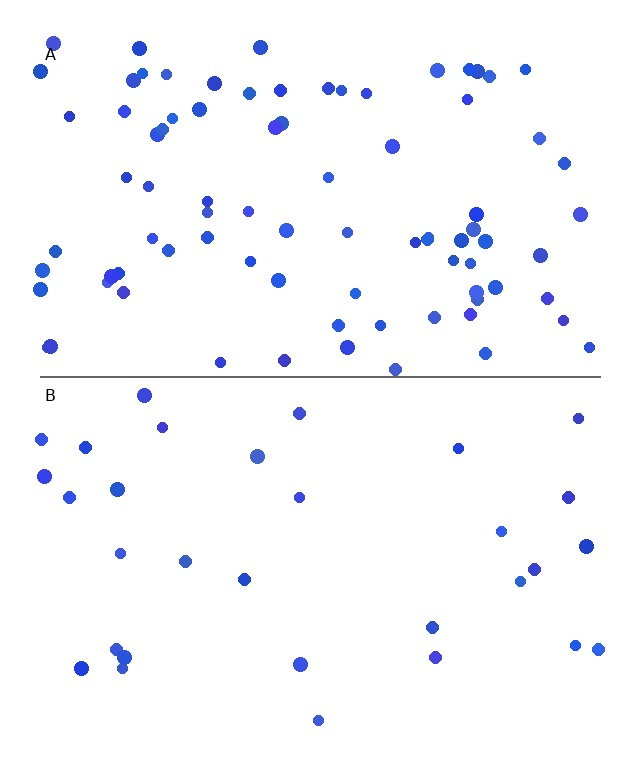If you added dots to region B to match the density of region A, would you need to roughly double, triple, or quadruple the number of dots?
Approximately triple.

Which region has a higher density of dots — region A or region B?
A (the top).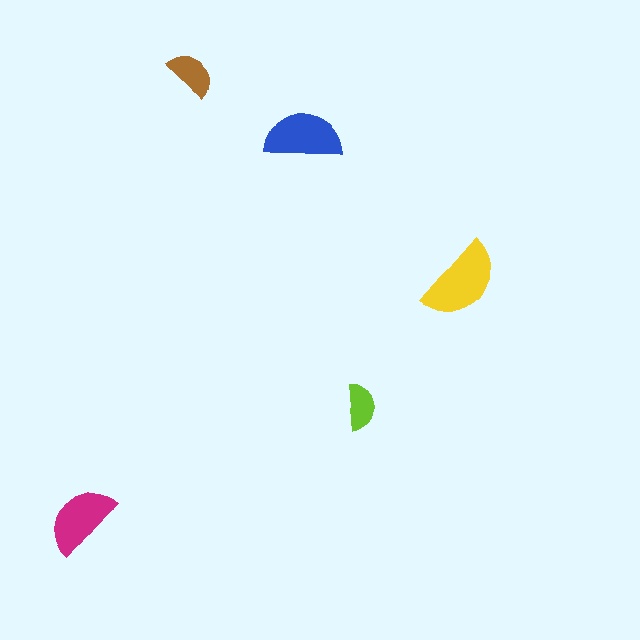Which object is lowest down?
The magenta semicircle is bottommost.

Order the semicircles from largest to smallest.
the yellow one, the blue one, the magenta one, the brown one, the lime one.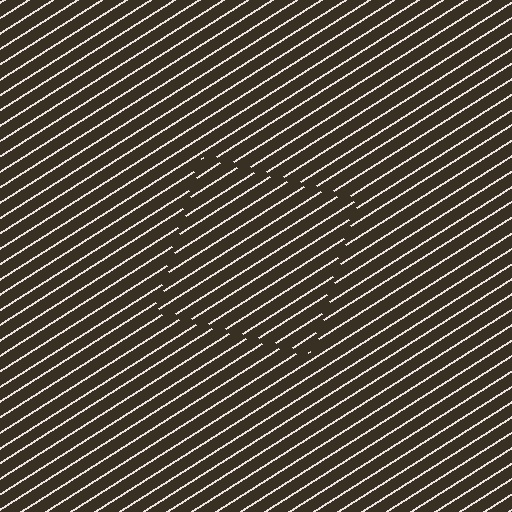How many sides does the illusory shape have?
4 sides — the line-ends trace a square.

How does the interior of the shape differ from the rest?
The interior of the shape contains the same grating, shifted by half a period — the contour is defined by the phase discontinuity where line-ends from the inner and outer gratings abut.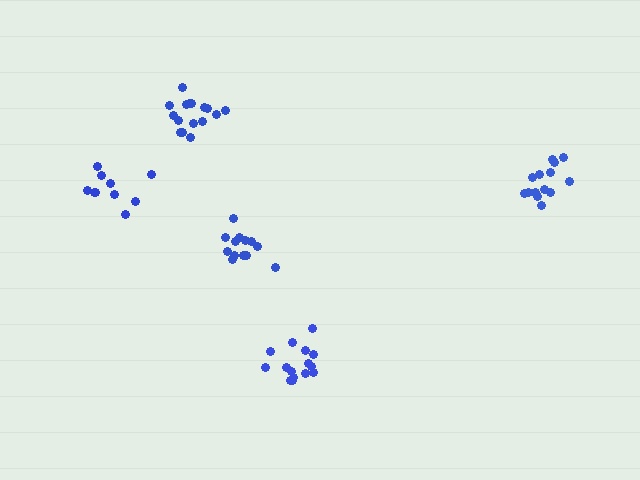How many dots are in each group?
Group 1: 14 dots, Group 2: 10 dots, Group 3: 13 dots, Group 4: 16 dots, Group 5: 15 dots (68 total).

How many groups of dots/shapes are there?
There are 5 groups.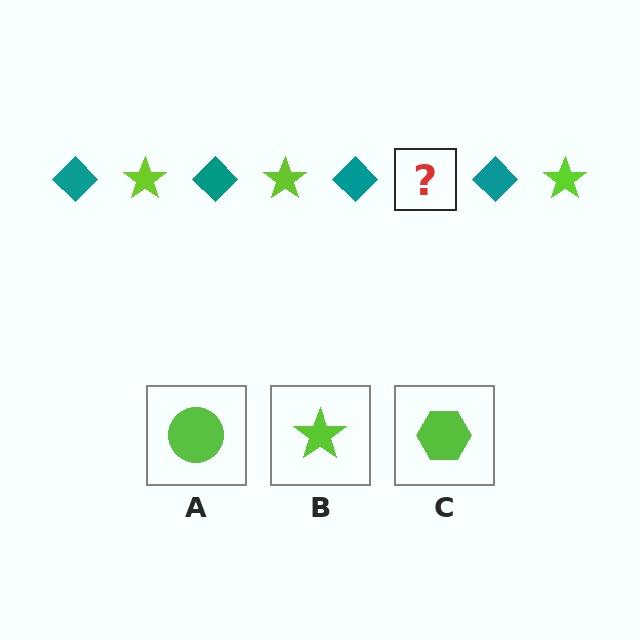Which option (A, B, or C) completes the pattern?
B.